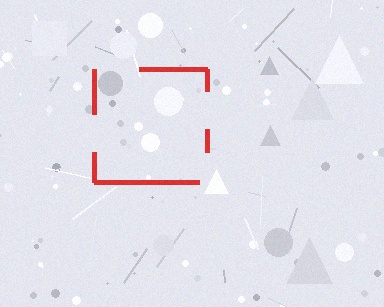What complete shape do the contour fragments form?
The contour fragments form a square.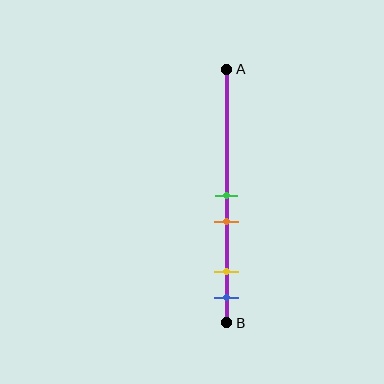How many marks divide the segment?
There are 4 marks dividing the segment.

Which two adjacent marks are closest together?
The green and orange marks are the closest adjacent pair.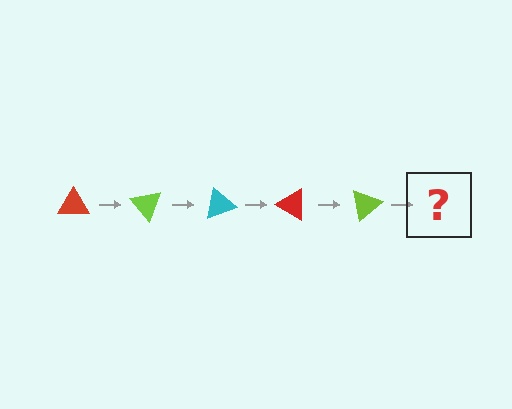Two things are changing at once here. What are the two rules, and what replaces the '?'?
The two rules are that it rotates 50 degrees each step and the color cycles through red, lime, and cyan. The '?' should be a cyan triangle, rotated 250 degrees from the start.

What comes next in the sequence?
The next element should be a cyan triangle, rotated 250 degrees from the start.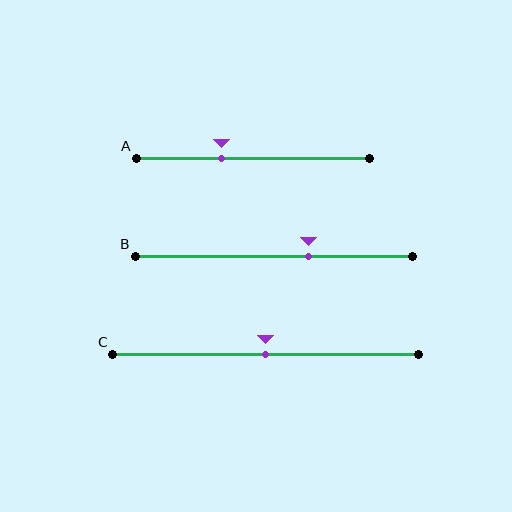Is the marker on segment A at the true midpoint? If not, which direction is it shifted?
No, the marker on segment A is shifted to the left by about 14% of the segment length.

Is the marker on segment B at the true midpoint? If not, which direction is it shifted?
No, the marker on segment B is shifted to the right by about 13% of the segment length.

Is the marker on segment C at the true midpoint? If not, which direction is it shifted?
Yes, the marker on segment C is at the true midpoint.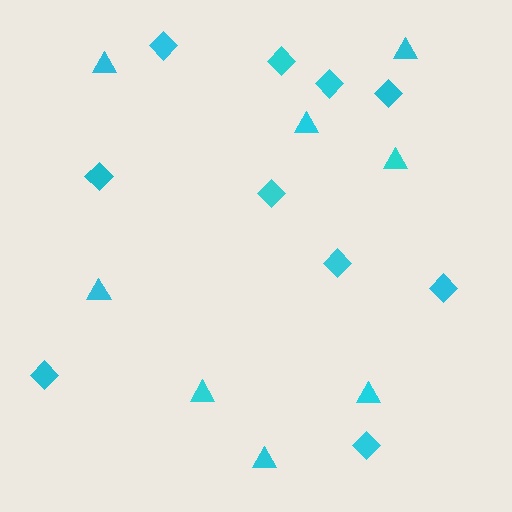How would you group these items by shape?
There are 2 groups: one group of triangles (8) and one group of diamonds (10).